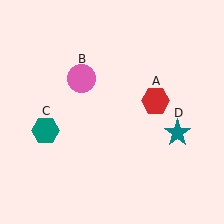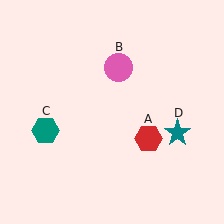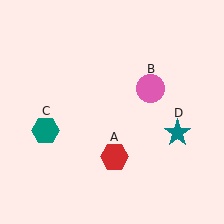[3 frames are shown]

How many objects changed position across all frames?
2 objects changed position: red hexagon (object A), pink circle (object B).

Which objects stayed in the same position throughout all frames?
Teal hexagon (object C) and teal star (object D) remained stationary.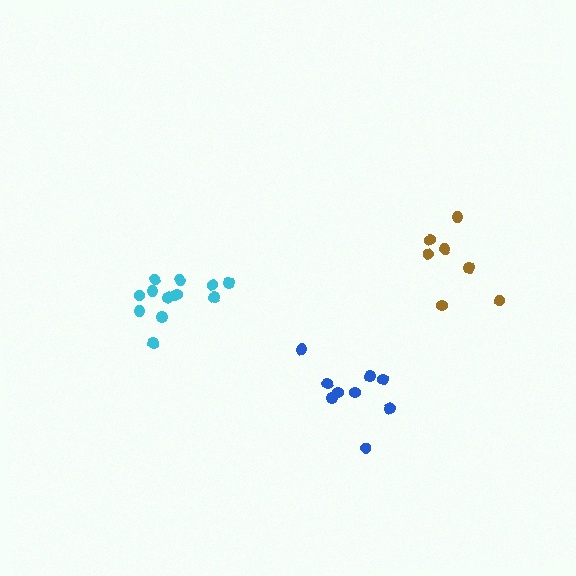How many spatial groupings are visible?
There are 3 spatial groupings.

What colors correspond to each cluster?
The clusters are colored: cyan, brown, blue.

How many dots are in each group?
Group 1: 13 dots, Group 2: 7 dots, Group 3: 9 dots (29 total).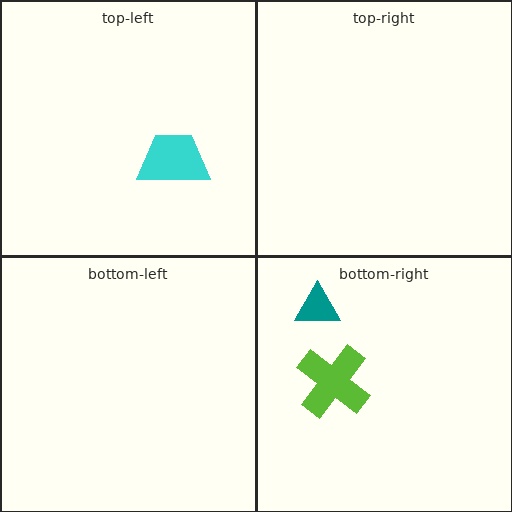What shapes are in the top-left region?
The cyan trapezoid.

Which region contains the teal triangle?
The bottom-right region.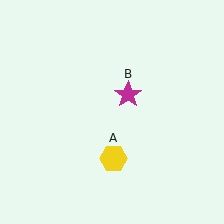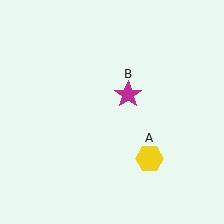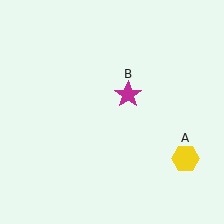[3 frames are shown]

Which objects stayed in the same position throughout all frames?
Magenta star (object B) remained stationary.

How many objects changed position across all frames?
1 object changed position: yellow hexagon (object A).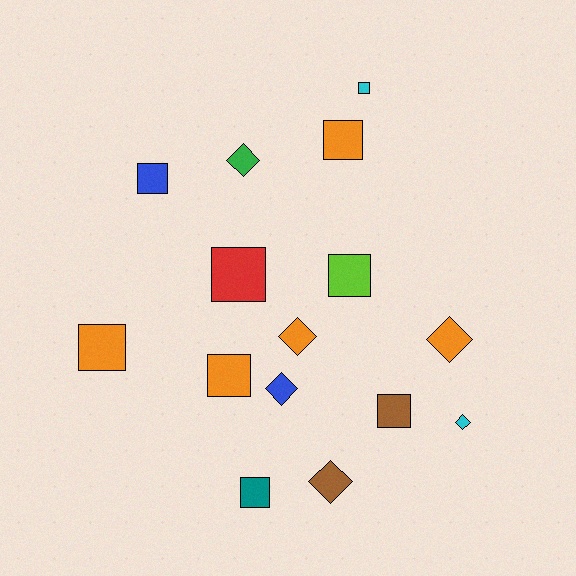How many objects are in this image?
There are 15 objects.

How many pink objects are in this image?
There are no pink objects.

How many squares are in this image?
There are 9 squares.